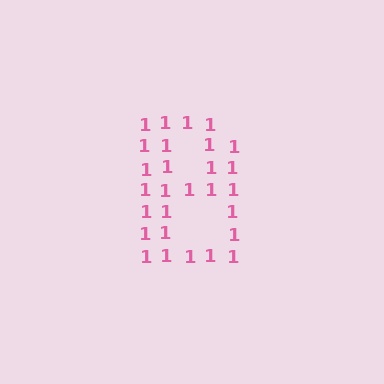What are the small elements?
The small elements are digit 1's.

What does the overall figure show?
The overall figure shows the letter B.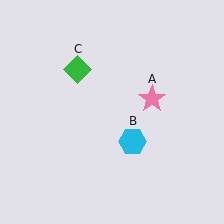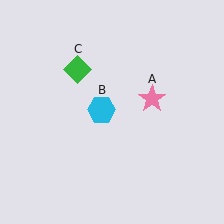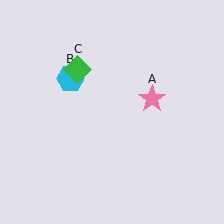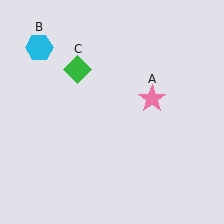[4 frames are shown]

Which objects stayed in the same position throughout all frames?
Pink star (object A) and green diamond (object C) remained stationary.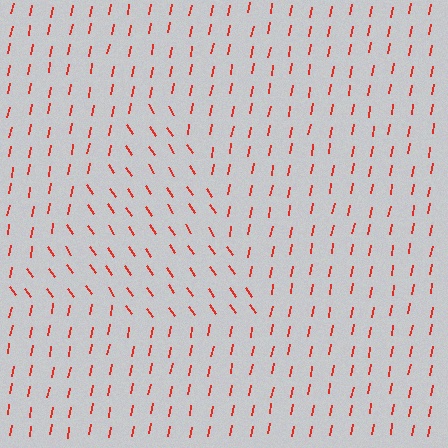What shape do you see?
I see a triangle.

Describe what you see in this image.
The image is filled with small red line segments. A triangle region in the image has lines oriented differently from the surrounding lines, creating a visible texture boundary.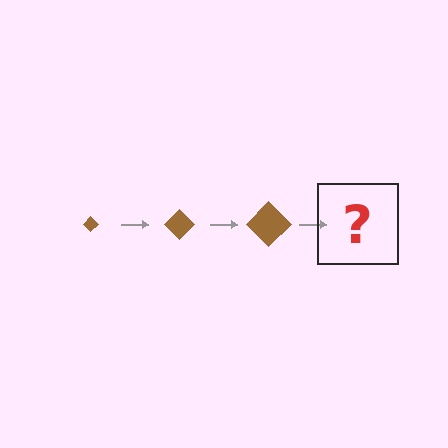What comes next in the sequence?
The next element should be a brown diamond, larger than the previous one.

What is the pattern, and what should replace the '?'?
The pattern is that the diamond gets progressively larger each step. The '?' should be a brown diamond, larger than the previous one.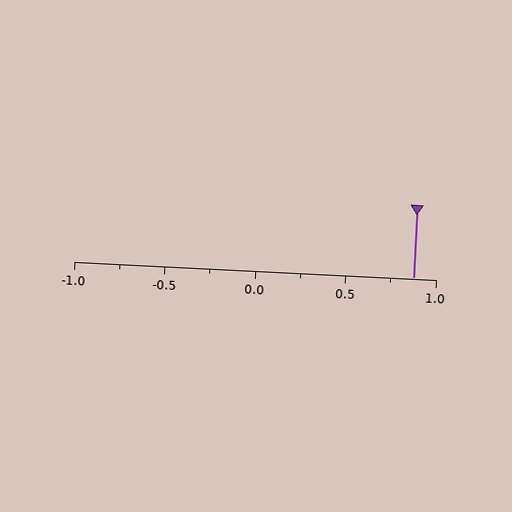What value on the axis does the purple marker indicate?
The marker indicates approximately 0.88.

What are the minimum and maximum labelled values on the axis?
The axis runs from -1.0 to 1.0.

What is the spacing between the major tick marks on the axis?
The major ticks are spaced 0.5 apart.